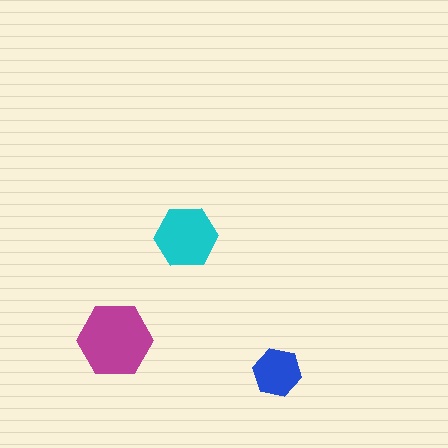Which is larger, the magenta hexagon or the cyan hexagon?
The magenta one.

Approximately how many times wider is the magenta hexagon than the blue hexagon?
About 1.5 times wider.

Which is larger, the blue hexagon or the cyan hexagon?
The cyan one.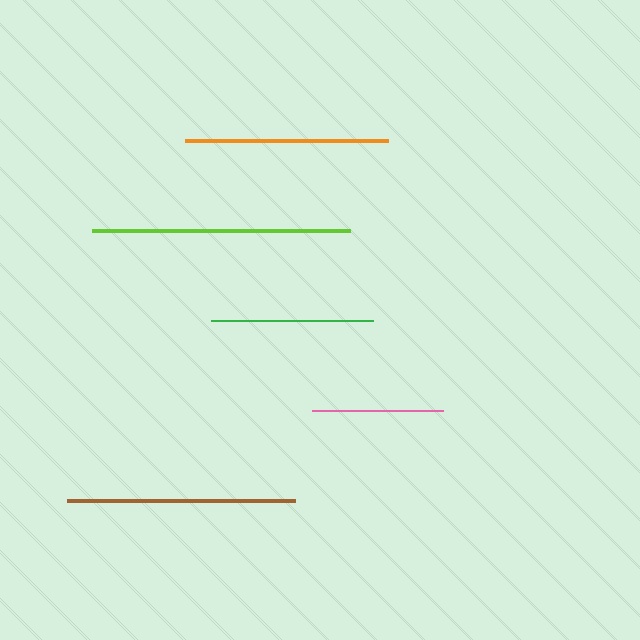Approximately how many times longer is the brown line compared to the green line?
The brown line is approximately 1.4 times the length of the green line.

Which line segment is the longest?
The lime line is the longest at approximately 258 pixels.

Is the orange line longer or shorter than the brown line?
The brown line is longer than the orange line.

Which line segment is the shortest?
The pink line is the shortest at approximately 131 pixels.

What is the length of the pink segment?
The pink segment is approximately 131 pixels long.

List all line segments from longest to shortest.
From longest to shortest: lime, brown, orange, green, pink.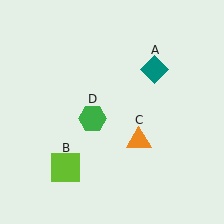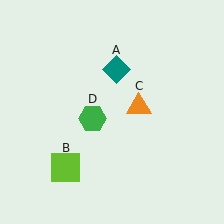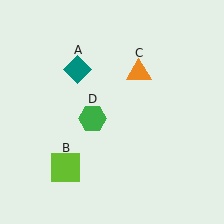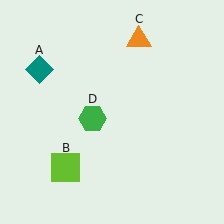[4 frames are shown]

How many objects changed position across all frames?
2 objects changed position: teal diamond (object A), orange triangle (object C).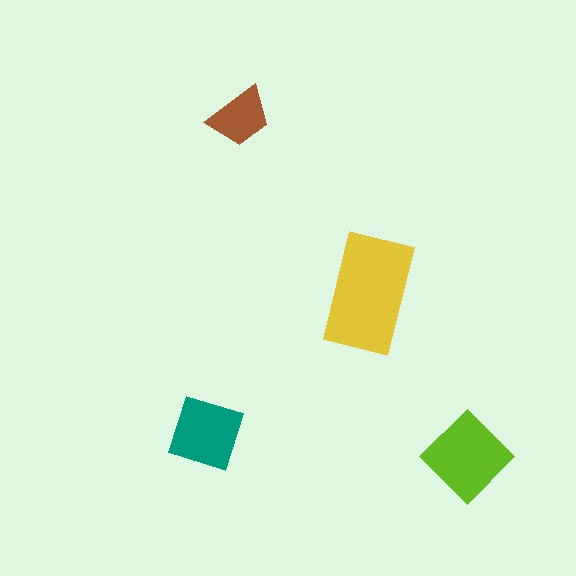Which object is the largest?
The yellow rectangle.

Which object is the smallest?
The brown trapezoid.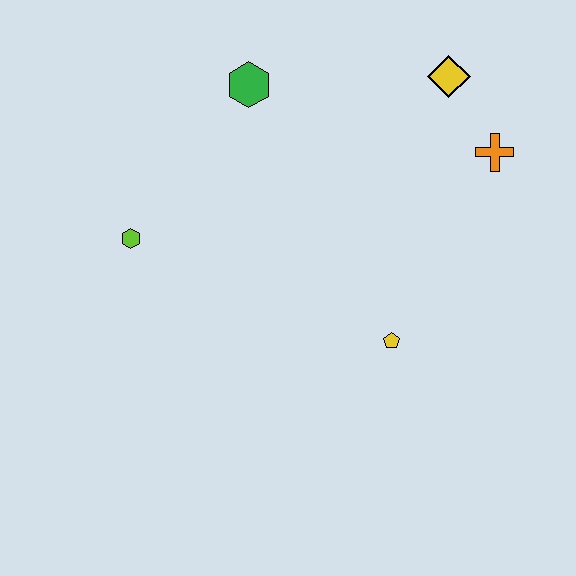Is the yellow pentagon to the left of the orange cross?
Yes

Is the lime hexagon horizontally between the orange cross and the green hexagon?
No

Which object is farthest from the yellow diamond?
The lime hexagon is farthest from the yellow diamond.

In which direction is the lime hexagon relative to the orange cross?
The lime hexagon is to the left of the orange cross.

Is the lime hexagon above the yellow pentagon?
Yes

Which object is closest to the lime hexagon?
The green hexagon is closest to the lime hexagon.